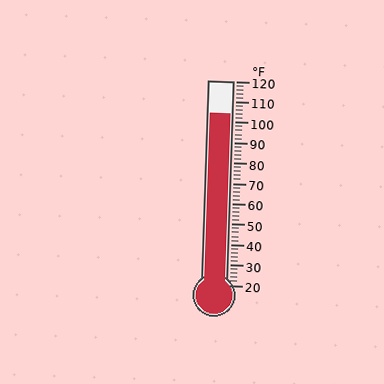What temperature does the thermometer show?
The thermometer shows approximately 104°F.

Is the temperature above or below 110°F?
The temperature is below 110°F.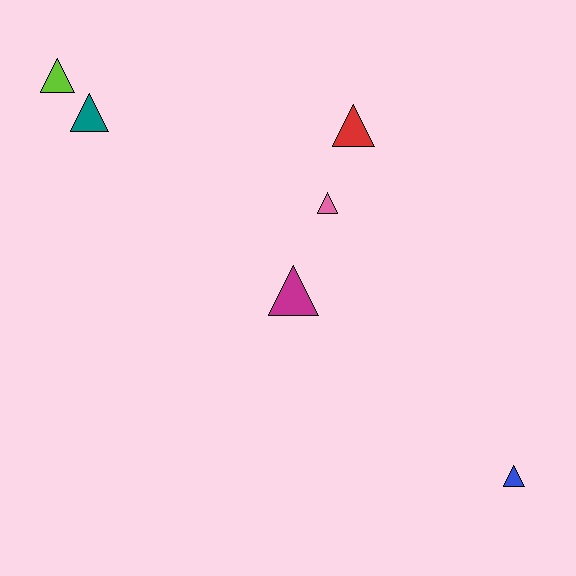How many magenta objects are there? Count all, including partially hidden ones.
There is 1 magenta object.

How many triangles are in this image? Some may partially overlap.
There are 6 triangles.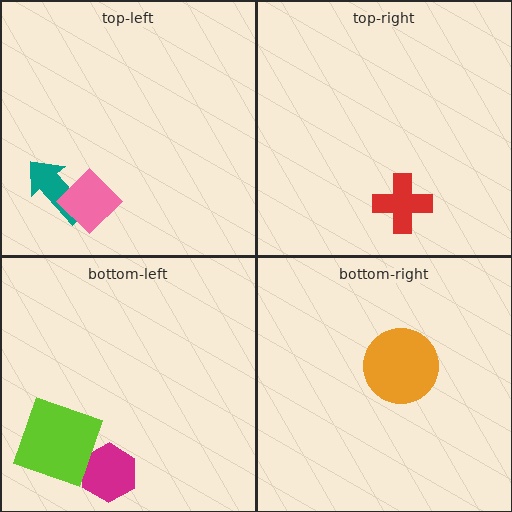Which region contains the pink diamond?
The top-left region.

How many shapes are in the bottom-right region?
1.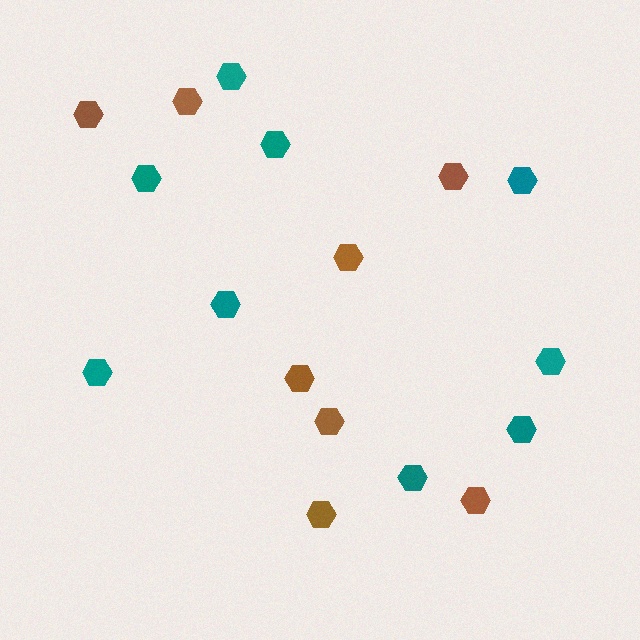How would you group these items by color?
There are 2 groups: one group of brown hexagons (8) and one group of teal hexagons (9).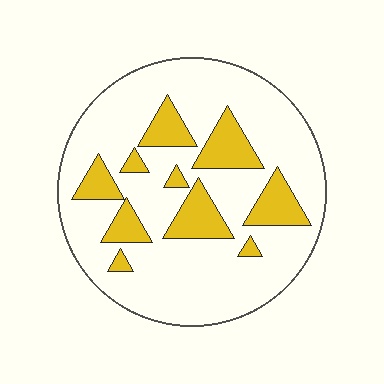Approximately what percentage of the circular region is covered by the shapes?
Approximately 20%.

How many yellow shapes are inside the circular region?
10.